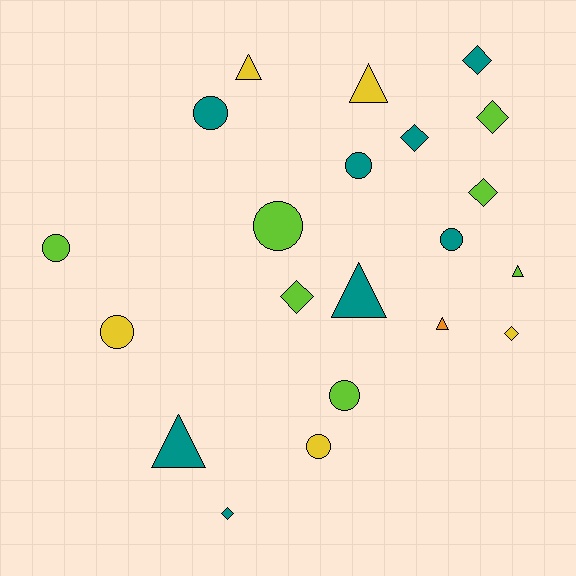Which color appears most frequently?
Teal, with 8 objects.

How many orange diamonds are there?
There are no orange diamonds.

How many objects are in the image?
There are 21 objects.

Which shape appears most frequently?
Circle, with 8 objects.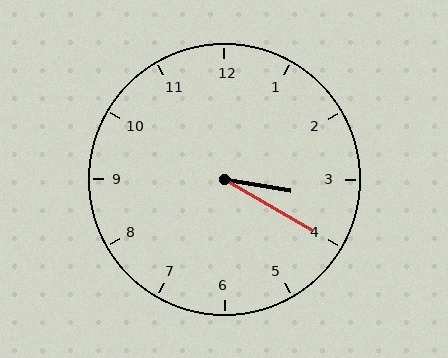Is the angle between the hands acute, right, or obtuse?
It is acute.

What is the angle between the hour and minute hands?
Approximately 20 degrees.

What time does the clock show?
3:20.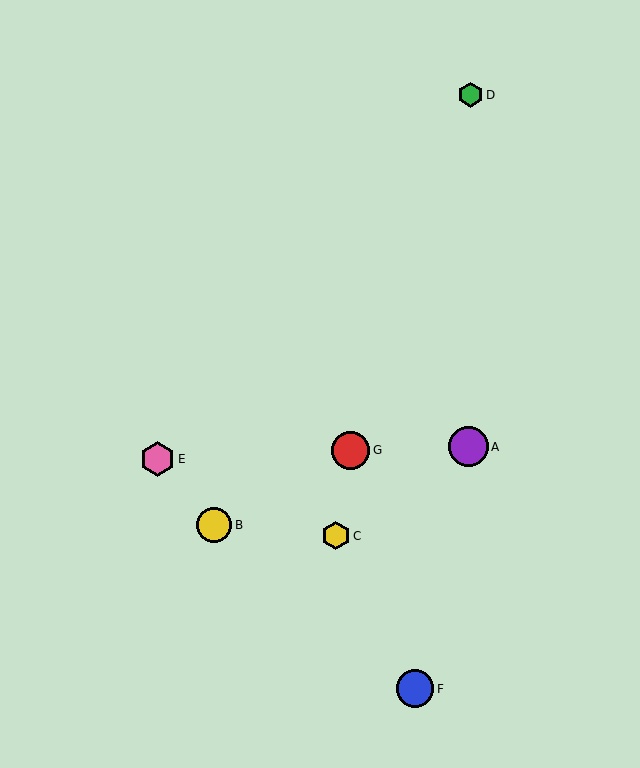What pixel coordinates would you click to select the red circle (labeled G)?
Click at (351, 450) to select the red circle G.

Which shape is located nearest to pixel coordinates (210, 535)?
The yellow circle (labeled B) at (214, 525) is nearest to that location.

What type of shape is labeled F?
Shape F is a blue circle.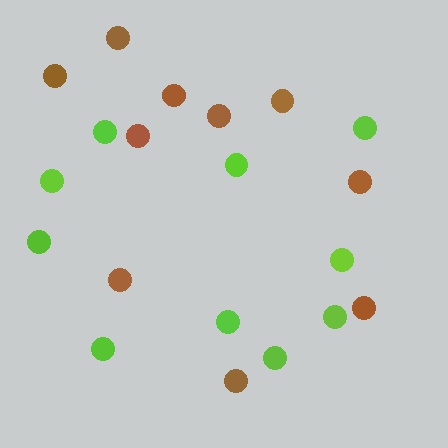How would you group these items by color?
There are 2 groups: one group of brown circles (10) and one group of lime circles (10).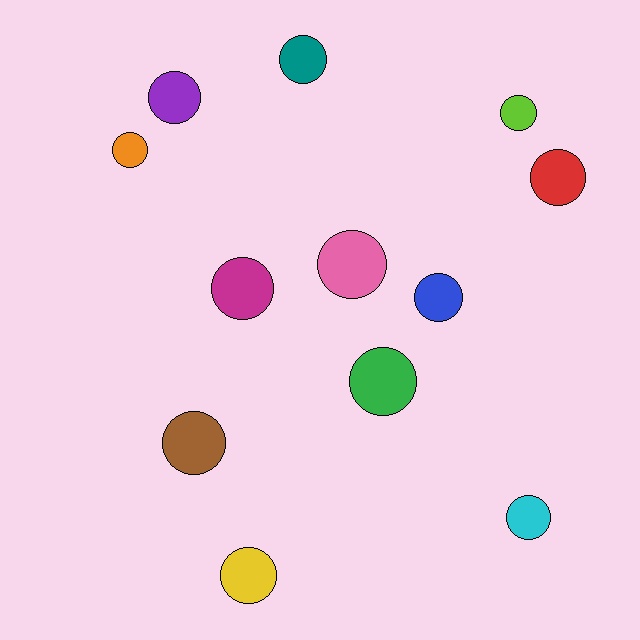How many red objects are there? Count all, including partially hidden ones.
There is 1 red object.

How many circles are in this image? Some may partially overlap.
There are 12 circles.